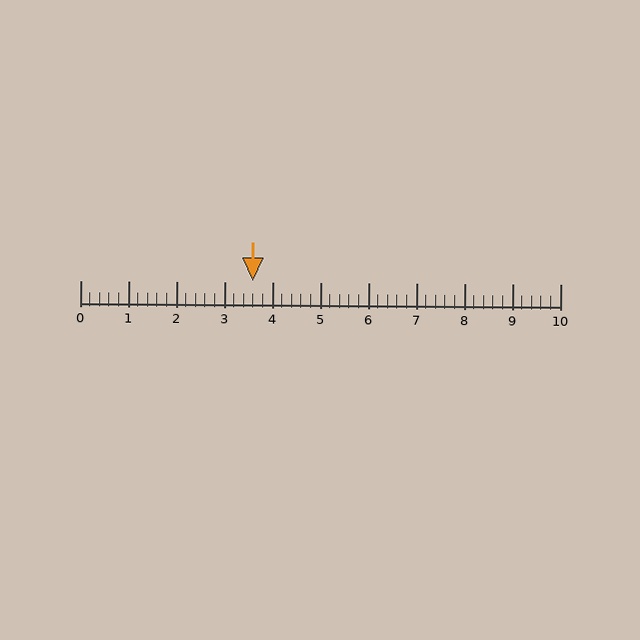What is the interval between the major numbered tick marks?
The major tick marks are spaced 1 units apart.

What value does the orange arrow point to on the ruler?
The orange arrow points to approximately 3.6.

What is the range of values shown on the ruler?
The ruler shows values from 0 to 10.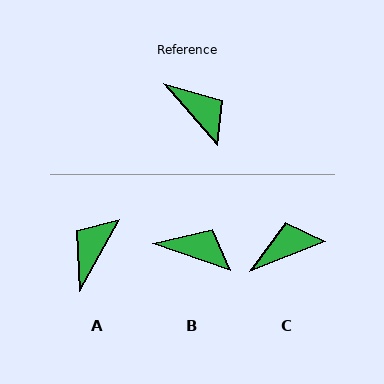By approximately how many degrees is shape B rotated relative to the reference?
Approximately 30 degrees counter-clockwise.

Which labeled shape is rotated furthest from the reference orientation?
A, about 110 degrees away.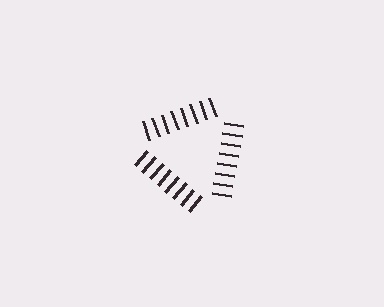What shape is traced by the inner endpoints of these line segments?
An illusory triangle — the line segments terminate on its edges but no continuous stroke is drawn.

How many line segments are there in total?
24 — 8 along each of the 3 edges.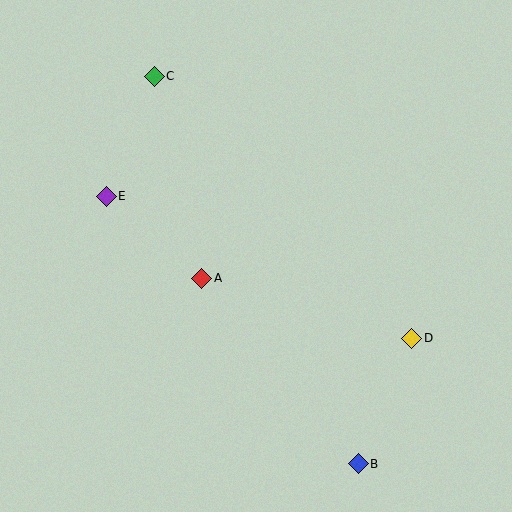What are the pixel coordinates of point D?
Point D is at (412, 338).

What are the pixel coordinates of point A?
Point A is at (202, 279).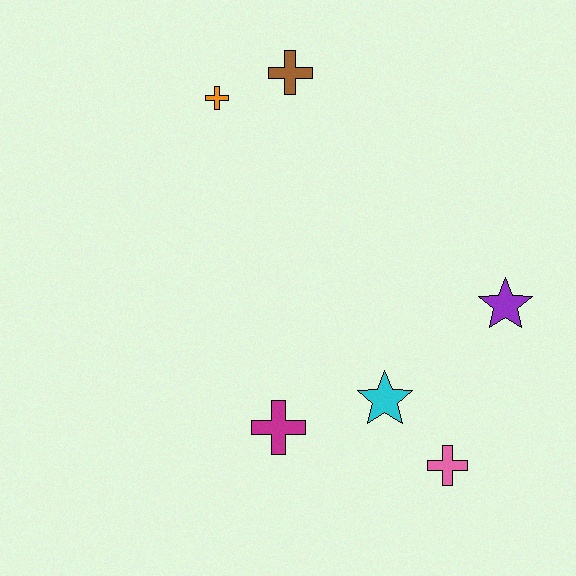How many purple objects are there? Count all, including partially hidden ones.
There is 1 purple object.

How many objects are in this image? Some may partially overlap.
There are 6 objects.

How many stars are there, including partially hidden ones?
There are 2 stars.